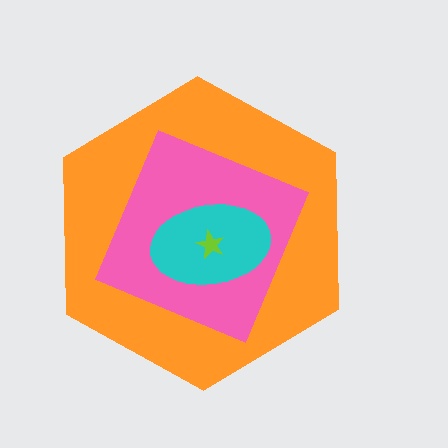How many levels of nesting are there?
4.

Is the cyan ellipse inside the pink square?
Yes.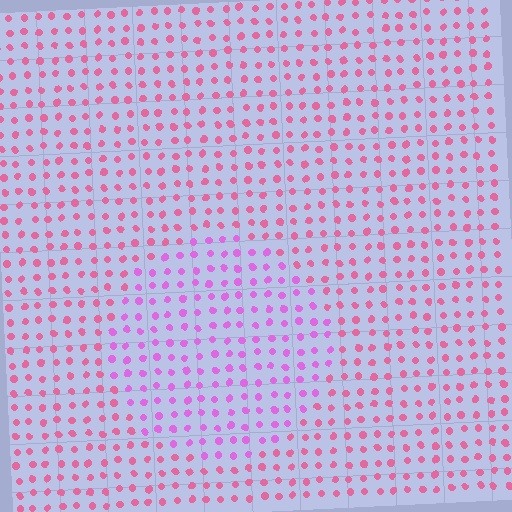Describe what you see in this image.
The image is filled with small pink elements in a uniform arrangement. A circle-shaped region is visible where the elements are tinted to a slightly different hue, forming a subtle color boundary.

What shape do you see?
I see a circle.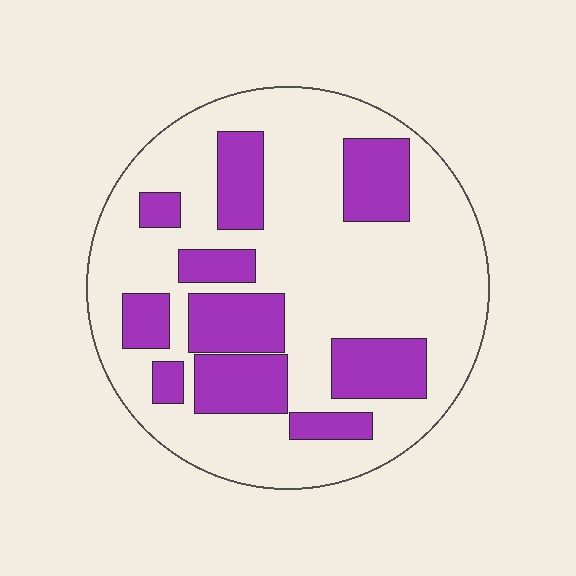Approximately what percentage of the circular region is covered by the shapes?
Approximately 30%.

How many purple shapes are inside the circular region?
10.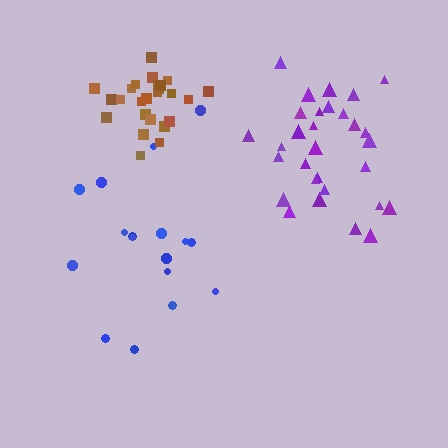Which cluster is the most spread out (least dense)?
Blue.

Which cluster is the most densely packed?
Brown.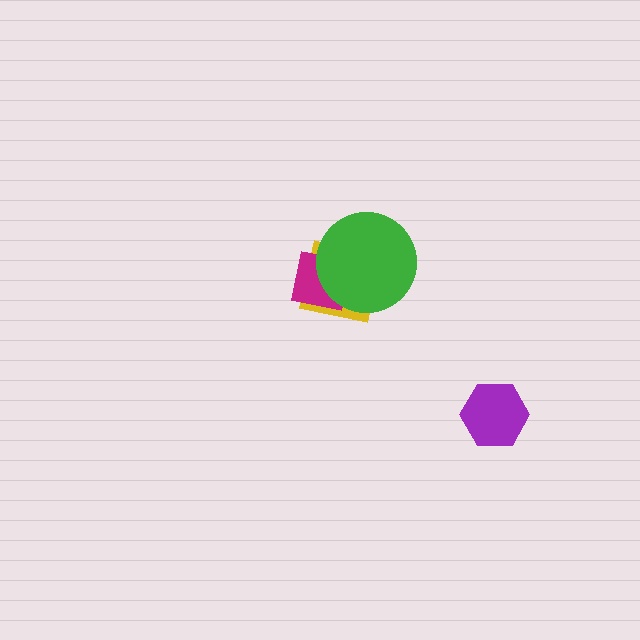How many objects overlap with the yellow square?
2 objects overlap with the yellow square.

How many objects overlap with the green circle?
2 objects overlap with the green circle.